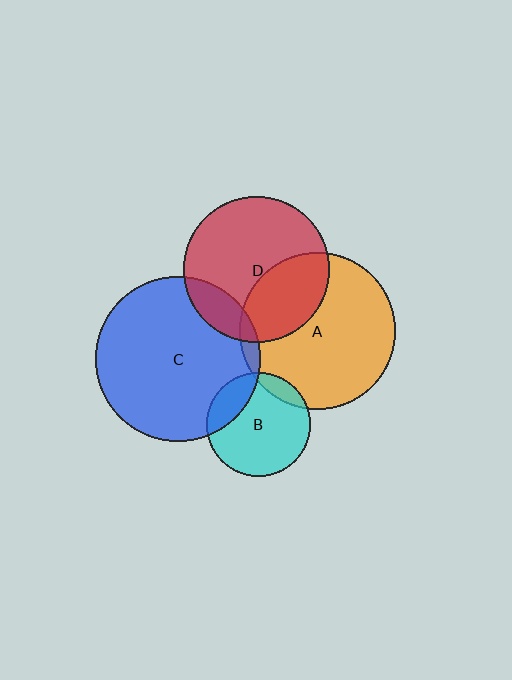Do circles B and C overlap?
Yes.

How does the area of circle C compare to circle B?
Approximately 2.5 times.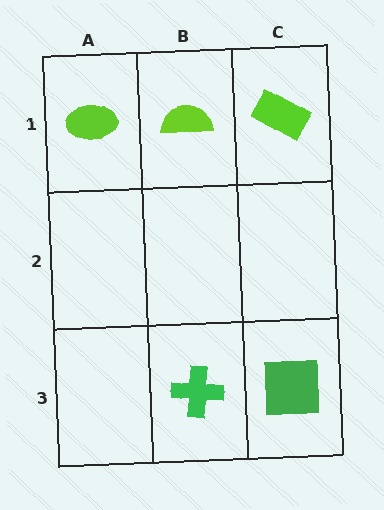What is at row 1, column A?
A lime ellipse.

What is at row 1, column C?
A lime rectangle.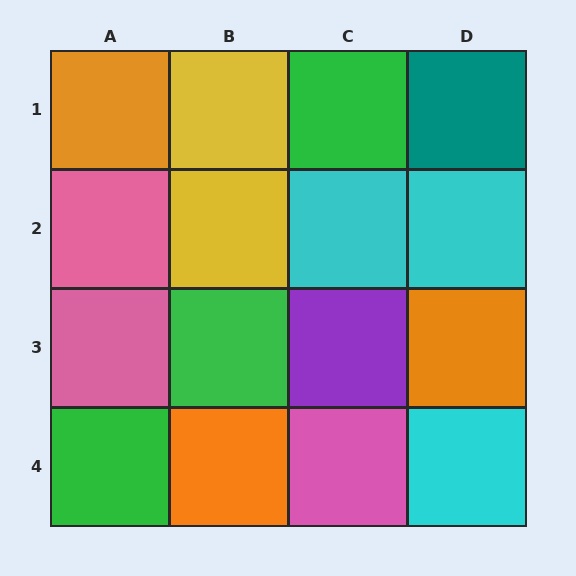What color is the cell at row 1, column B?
Yellow.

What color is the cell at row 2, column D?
Cyan.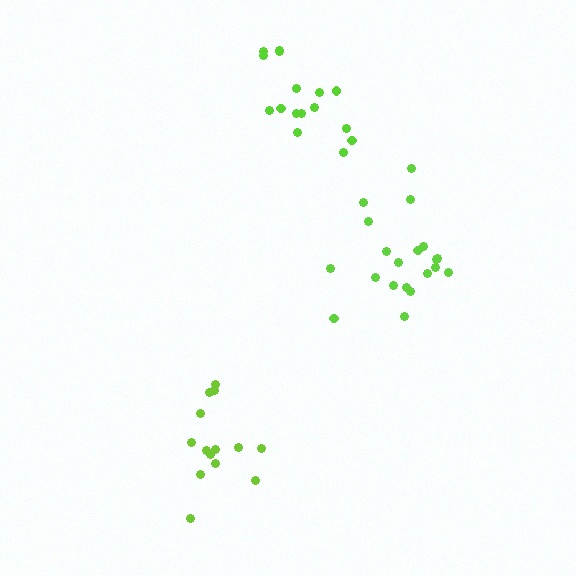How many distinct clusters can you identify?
There are 3 distinct clusters.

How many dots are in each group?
Group 1: 16 dots, Group 2: 20 dots, Group 3: 14 dots (50 total).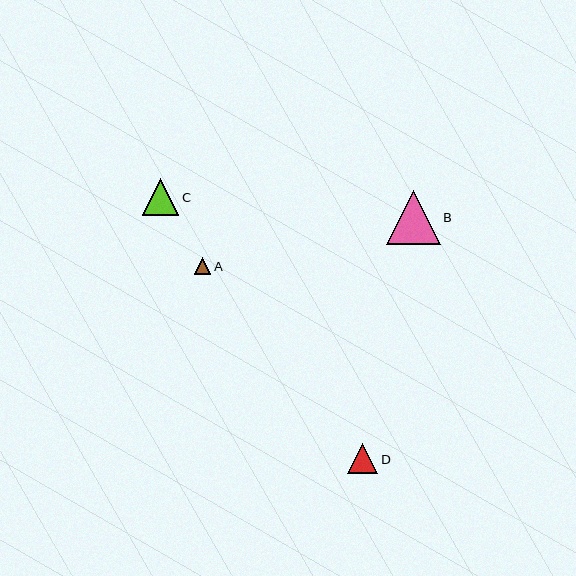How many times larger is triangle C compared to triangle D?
Triangle C is approximately 1.2 times the size of triangle D.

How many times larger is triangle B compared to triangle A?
Triangle B is approximately 3.3 times the size of triangle A.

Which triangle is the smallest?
Triangle A is the smallest with a size of approximately 16 pixels.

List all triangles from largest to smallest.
From largest to smallest: B, C, D, A.